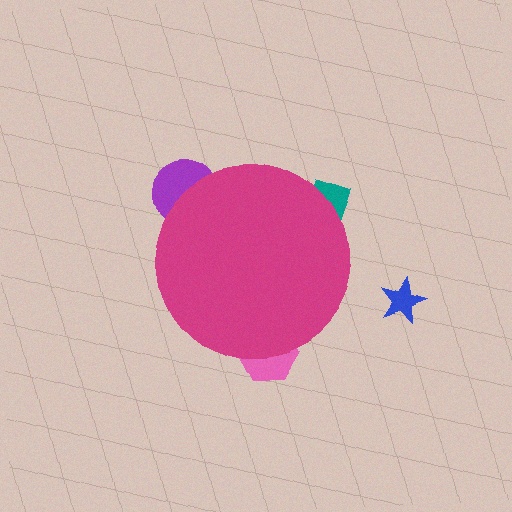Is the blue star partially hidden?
No, the blue star is fully visible.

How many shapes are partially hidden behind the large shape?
3 shapes are partially hidden.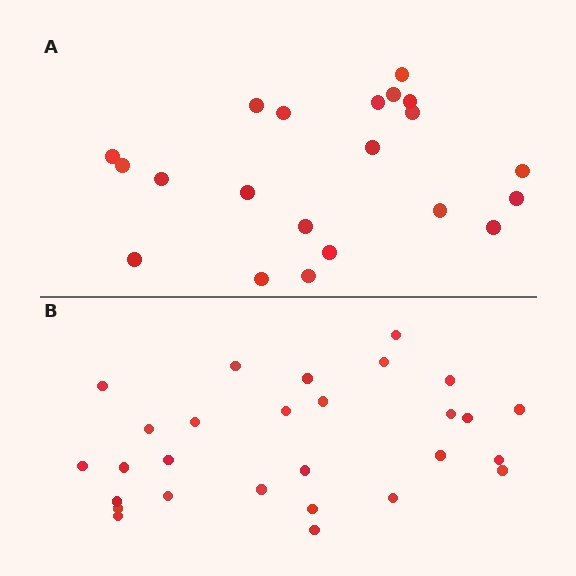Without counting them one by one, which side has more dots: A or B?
Region B (the bottom region) has more dots.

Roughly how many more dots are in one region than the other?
Region B has roughly 8 or so more dots than region A.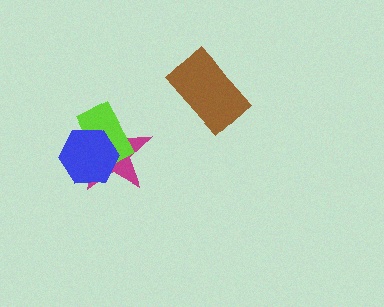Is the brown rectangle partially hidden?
No, no other shape covers it.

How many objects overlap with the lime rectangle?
2 objects overlap with the lime rectangle.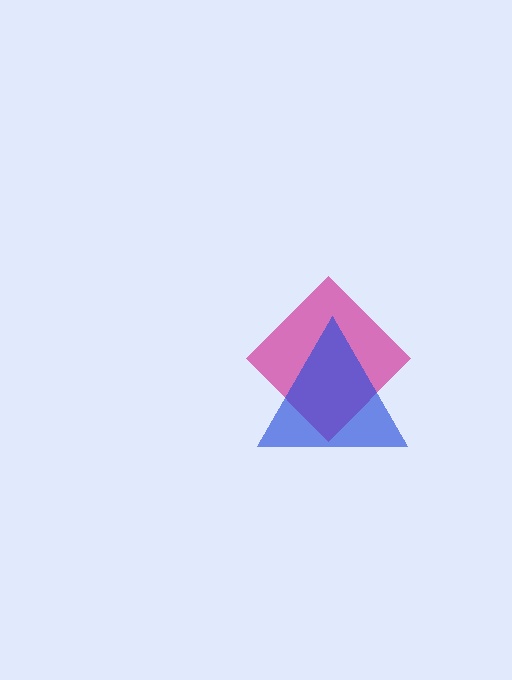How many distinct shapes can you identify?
There are 2 distinct shapes: a magenta diamond, a blue triangle.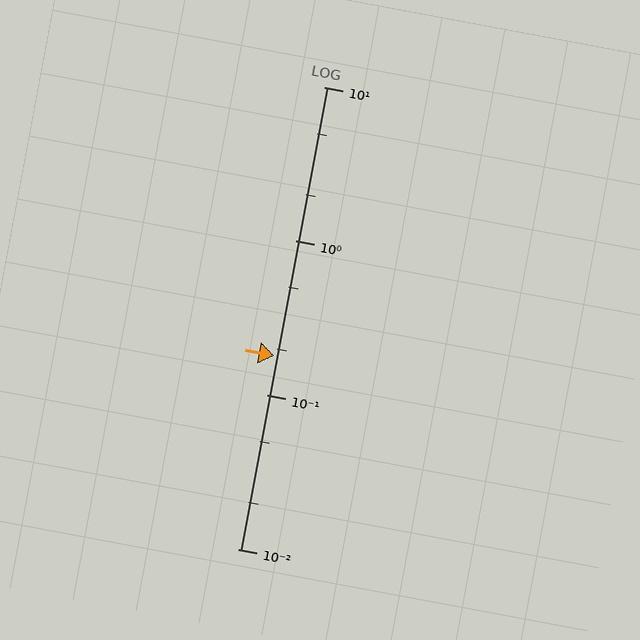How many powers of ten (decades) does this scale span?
The scale spans 3 decades, from 0.01 to 10.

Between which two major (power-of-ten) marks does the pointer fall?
The pointer is between 0.1 and 1.